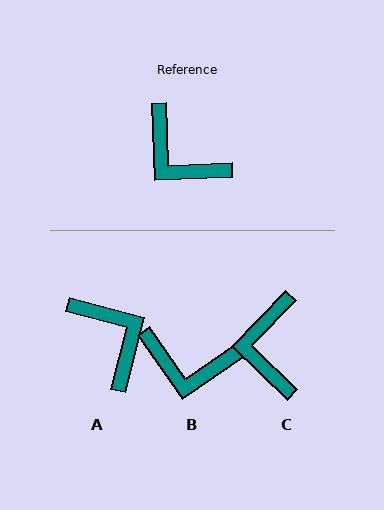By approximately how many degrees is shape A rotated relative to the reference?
Approximately 163 degrees counter-clockwise.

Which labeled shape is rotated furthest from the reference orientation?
A, about 163 degrees away.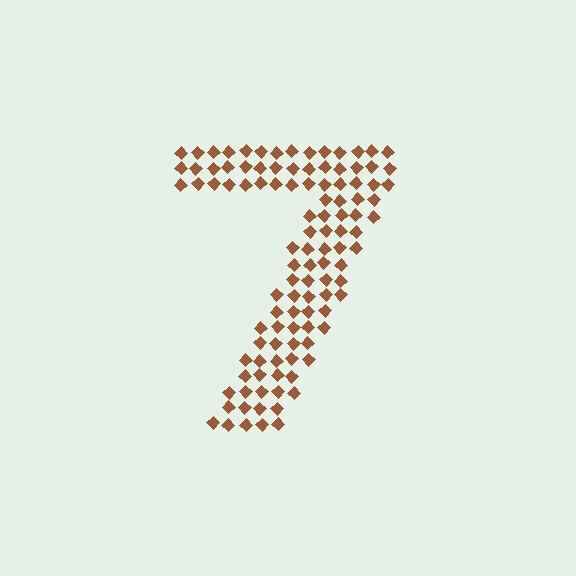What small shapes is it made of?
It is made of small diamonds.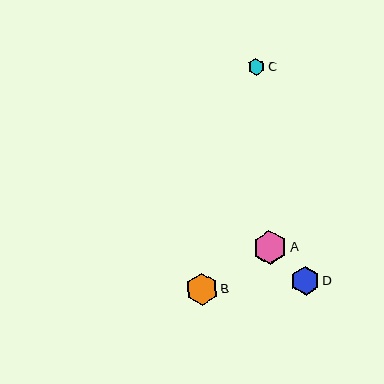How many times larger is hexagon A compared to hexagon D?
Hexagon A is approximately 1.2 times the size of hexagon D.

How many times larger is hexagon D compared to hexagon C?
Hexagon D is approximately 1.7 times the size of hexagon C.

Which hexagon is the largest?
Hexagon A is the largest with a size of approximately 34 pixels.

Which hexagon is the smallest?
Hexagon C is the smallest with a size of approximately 17 pixels.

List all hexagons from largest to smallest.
From largest to smallest: A, B, D, C.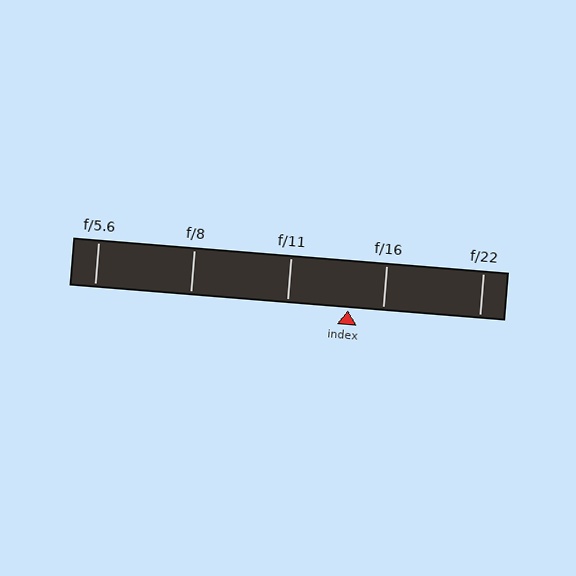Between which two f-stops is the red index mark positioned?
The index mark is between f/11 and f/16.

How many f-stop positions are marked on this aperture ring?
There are 5 f-stop positions marked.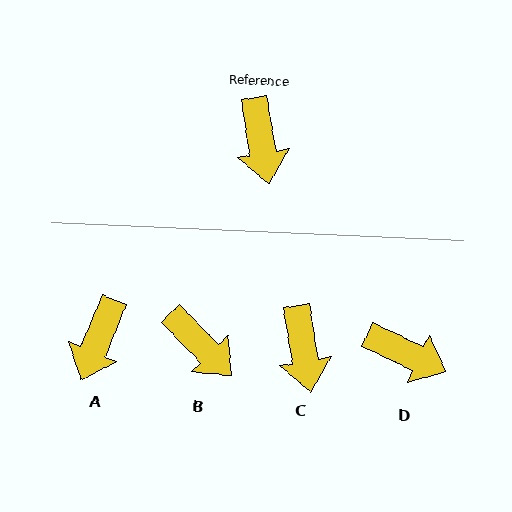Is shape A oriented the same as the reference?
No, it is off by about 32 degrees.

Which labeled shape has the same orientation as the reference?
C.